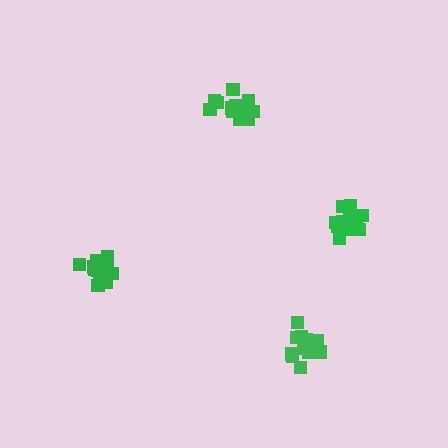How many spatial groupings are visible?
There are 4 spatial groupings.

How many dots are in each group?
Group 1: 12 dots, Group 2: 12 dots, Group 3: 13 dots, Group 4: 11 dots (48 total).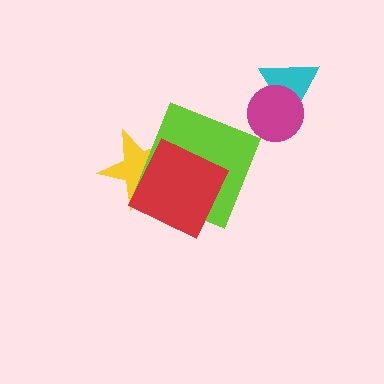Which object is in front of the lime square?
The red square is in front of the lime square.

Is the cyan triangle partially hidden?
Yes, it is partially covered by another shape.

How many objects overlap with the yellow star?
2 objects overlap with the yellow star.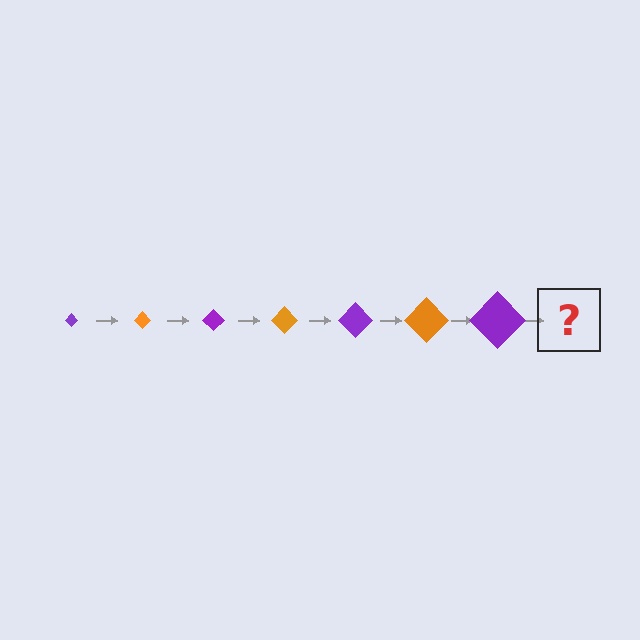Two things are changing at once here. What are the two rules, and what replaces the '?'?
The two rules are that the diamond grows larger each step and the color cycles through purple and orange. The '?' should be an orange diamond, larger than the previous one.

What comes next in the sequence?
The next element should be an orange diamond, larger than the previous one.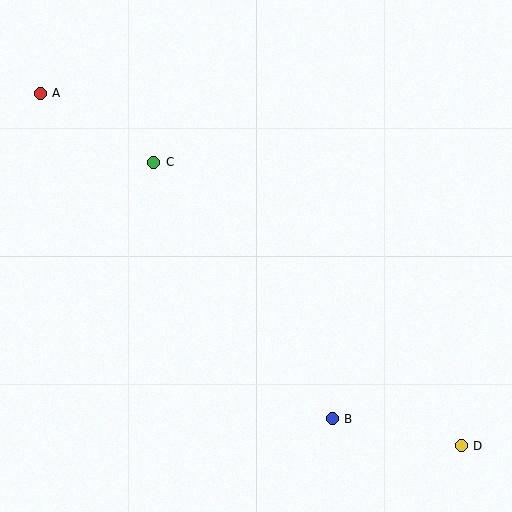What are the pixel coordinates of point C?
Point C is at (154, 162).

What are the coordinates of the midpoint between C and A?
The midpoint between C and A is at (97, 128).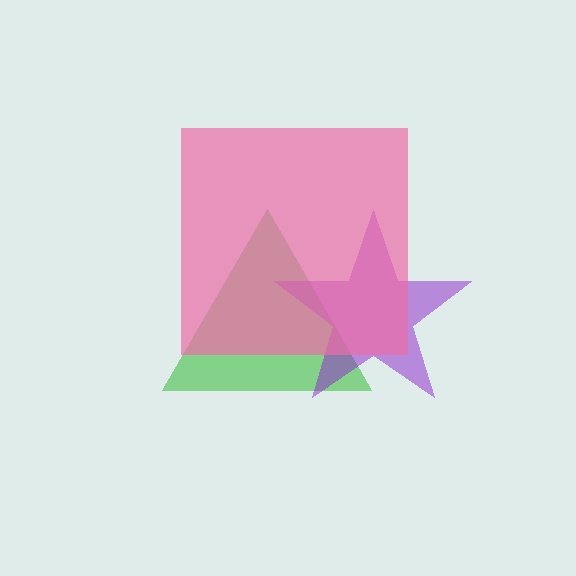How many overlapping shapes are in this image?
There are 3 overlapping shapes in the image.